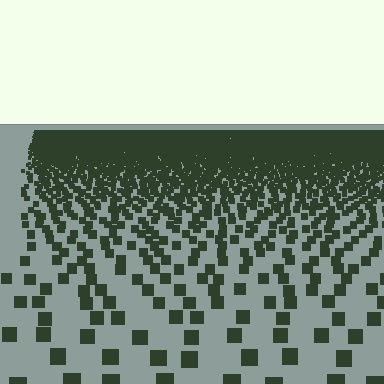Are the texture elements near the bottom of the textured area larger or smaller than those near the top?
Larger. Near the bottom, elements are closer to the viewer and appear at a bigger on-screen size.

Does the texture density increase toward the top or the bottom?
Density increases toward the top.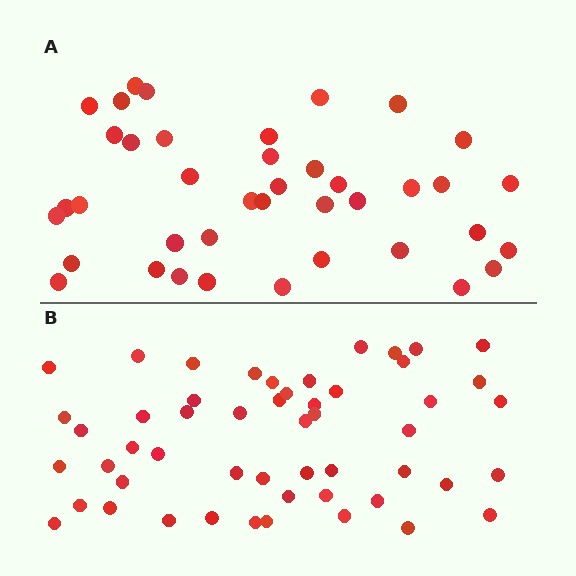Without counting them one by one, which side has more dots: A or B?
Region B (the bottom region) has more dots.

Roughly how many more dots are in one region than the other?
Region B has roughly 12 or so more dots than region A.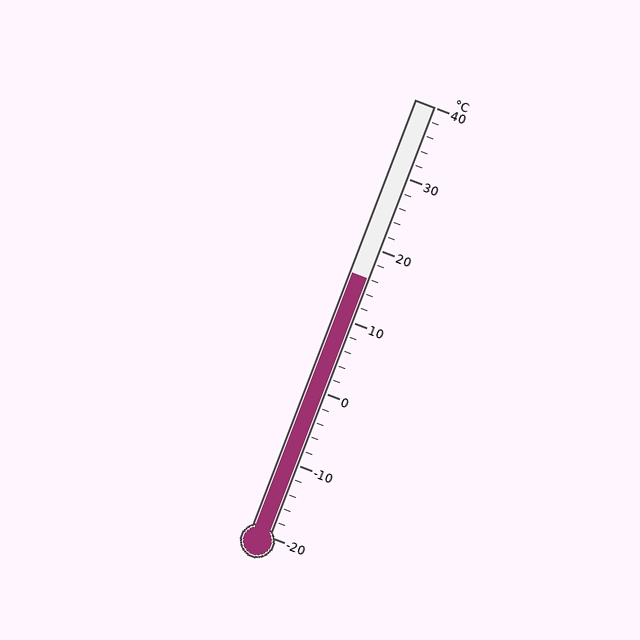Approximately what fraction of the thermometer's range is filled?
The thermometer is filled to approximately 60% of its range.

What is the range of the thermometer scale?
The thermometer scale ranges from -20°C to 40°C.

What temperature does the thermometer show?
The thermometer shows approximately 16°C.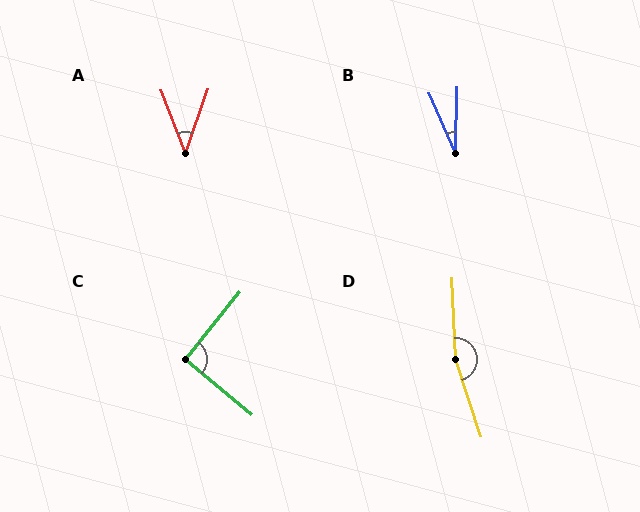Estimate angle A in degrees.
Approximately 40 degrees.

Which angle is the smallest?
B, at approximately 24 degrees.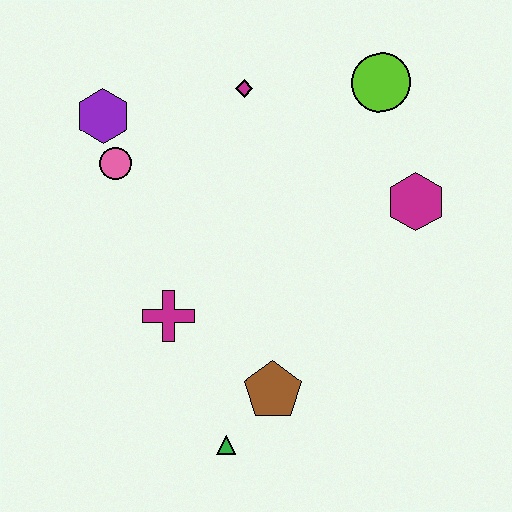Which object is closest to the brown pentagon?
The green triangle is closest to the brown pentagon.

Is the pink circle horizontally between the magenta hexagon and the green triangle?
No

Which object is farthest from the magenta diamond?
The green triangle is farthest from the magenta diamond.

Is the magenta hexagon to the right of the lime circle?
Yes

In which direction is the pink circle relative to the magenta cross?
The pink circle is above the magenta cross.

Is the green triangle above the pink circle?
No